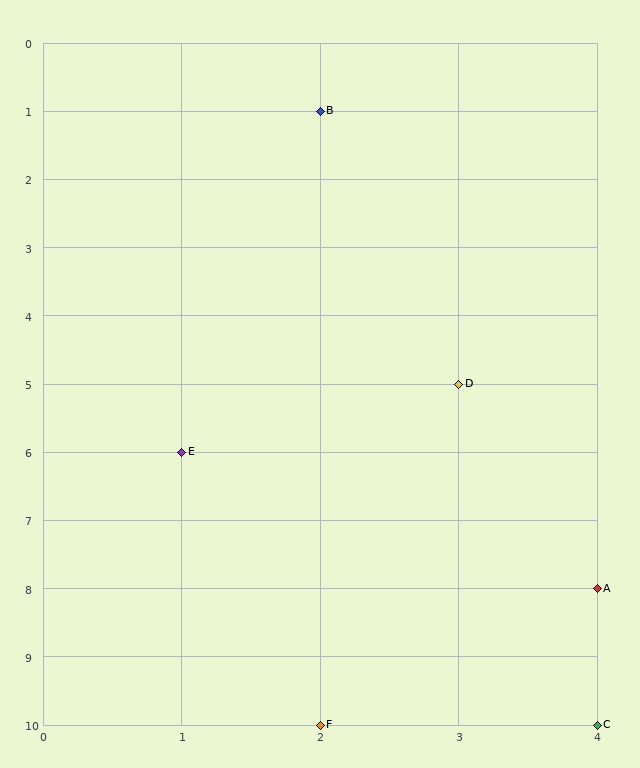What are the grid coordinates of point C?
Point C is at grid coordinates (4, 10).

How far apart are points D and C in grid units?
Points D and C are 1 column and 5 rows apart (about 5.1 grid units diagonally).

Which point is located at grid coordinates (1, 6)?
Point E is at (1, 6).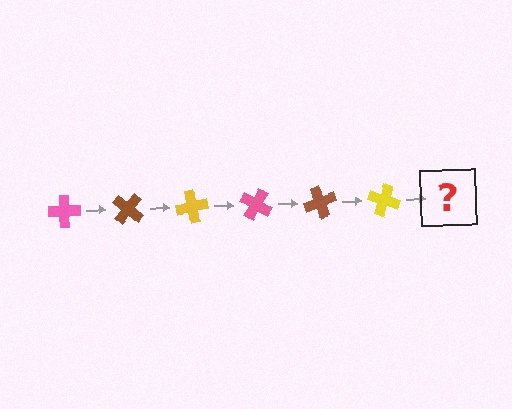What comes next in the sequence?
The next element should be a pink cross, rotated 240 degrees from the start.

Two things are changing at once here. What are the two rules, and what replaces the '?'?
The two rules are that it rotates 40 degrees each step and the color cycles through pink, brown, and yellow. The '?' should be a pink cross, rotated 240 degrees from the start.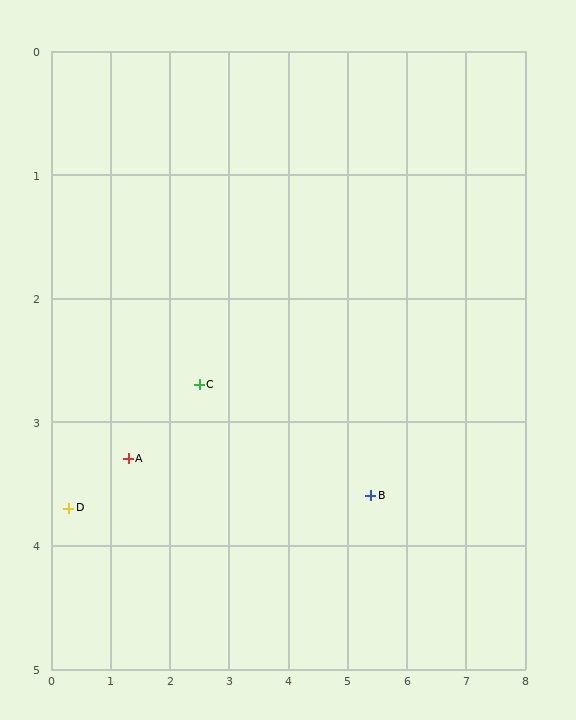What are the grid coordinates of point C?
Point C is at approximately (2.5, 2.7).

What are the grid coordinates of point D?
Point D is at approximately (0.3, 3.7).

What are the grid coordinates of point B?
Point B is at approximately (5.4, 3.6).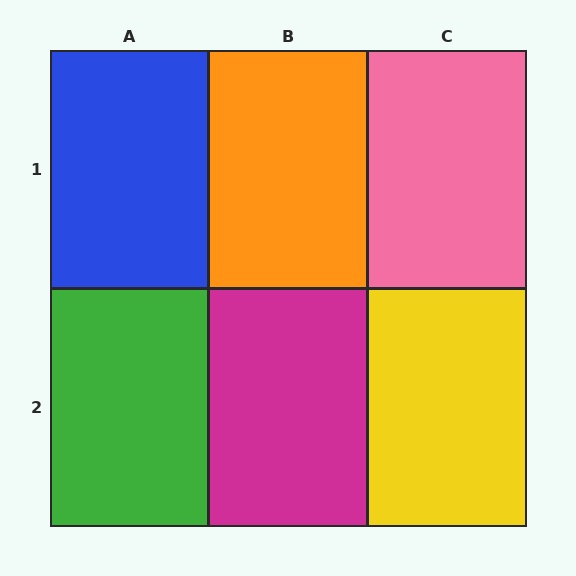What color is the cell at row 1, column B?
Orange.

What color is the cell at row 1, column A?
Blue.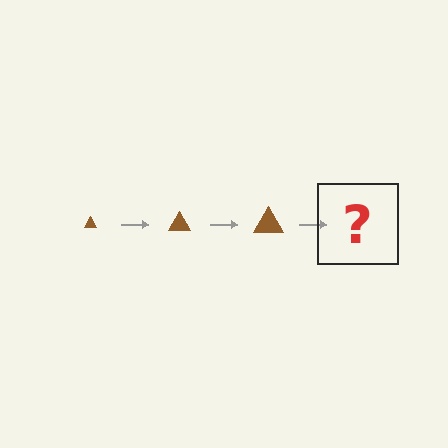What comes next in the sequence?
The next element should be a brown triangle, larger than the previous one.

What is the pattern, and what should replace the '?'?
The pattern is that the triangle gets progressively larger each step. The '?' should be a brown triangle, larger than the previous one.